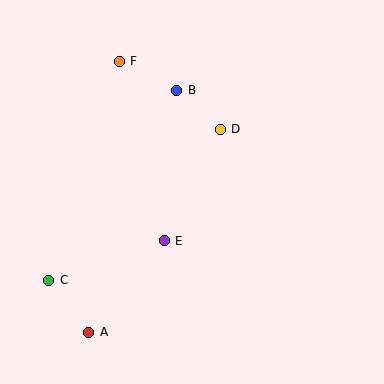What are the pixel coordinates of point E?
Point E is at (164, 241).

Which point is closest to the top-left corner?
Point F is closest to the top-left corner.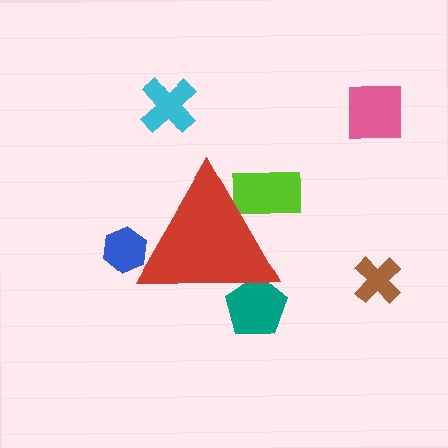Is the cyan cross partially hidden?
No, the cyan cross is fully visible.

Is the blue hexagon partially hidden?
Yes, the blue hexagon is partially hidden behind the red triangle.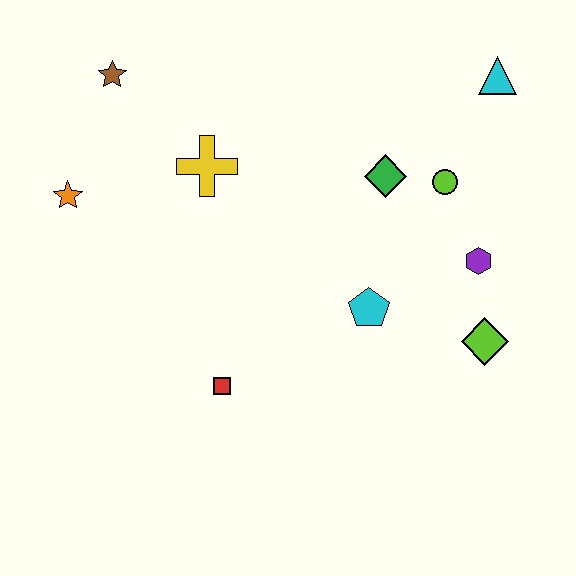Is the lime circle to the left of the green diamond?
No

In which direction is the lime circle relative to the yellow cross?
The lime circle is to the right of the yellow cross.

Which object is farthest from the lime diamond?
The brown star is farthest from the lime diamond.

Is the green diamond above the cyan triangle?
No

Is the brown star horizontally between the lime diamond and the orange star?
Yes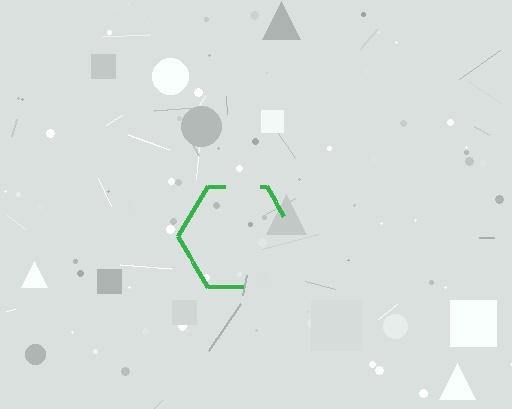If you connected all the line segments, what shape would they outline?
They would outline a hexagon.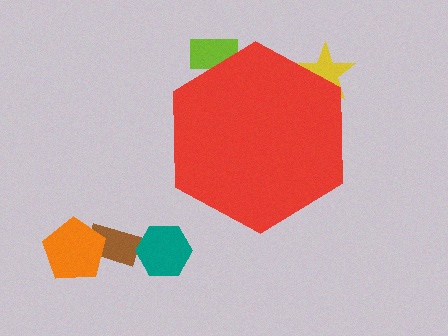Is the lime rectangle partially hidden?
Yes, the lime rectangle is partially hidden behind the red hexagon.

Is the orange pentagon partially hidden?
No, the orange pentagon is fully visible.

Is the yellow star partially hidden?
Yes, the yellow star is partially hidden behind the red hexagon.